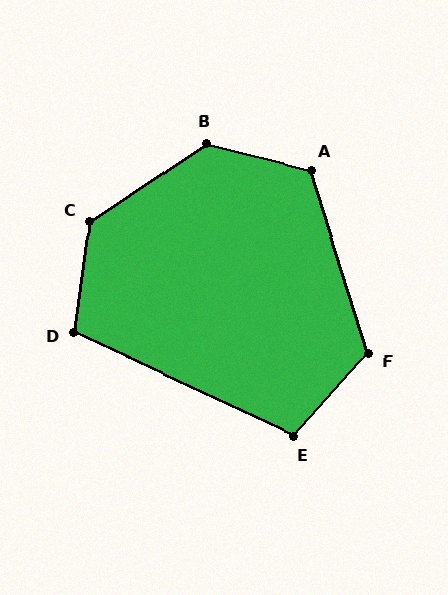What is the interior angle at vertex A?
Approximately 121 degrees (obtuse).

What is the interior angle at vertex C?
Approximately 132 degrees (obtuse).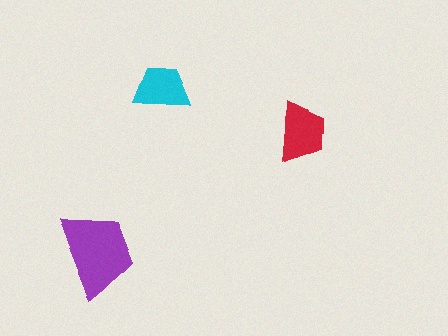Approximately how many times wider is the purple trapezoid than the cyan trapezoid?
About 1.5 times wider.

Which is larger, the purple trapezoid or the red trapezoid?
The purple one.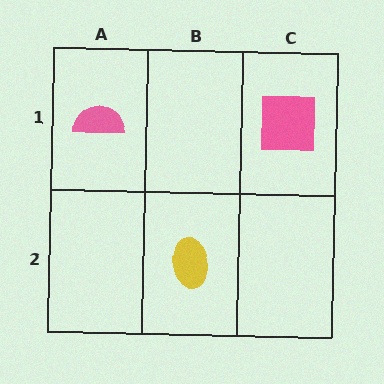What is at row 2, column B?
A yellow ellipse.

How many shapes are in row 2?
1 shape.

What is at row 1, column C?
A pink square.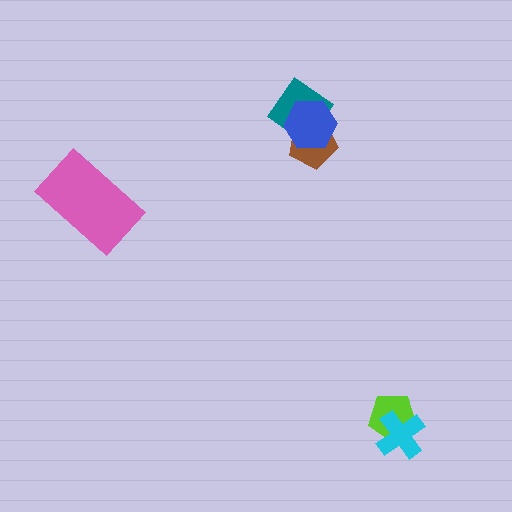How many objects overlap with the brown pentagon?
2 objects overlap with the brown pentagon.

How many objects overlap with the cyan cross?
1 object overlaps with the cyan cross.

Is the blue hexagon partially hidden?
No, no other shape covers it.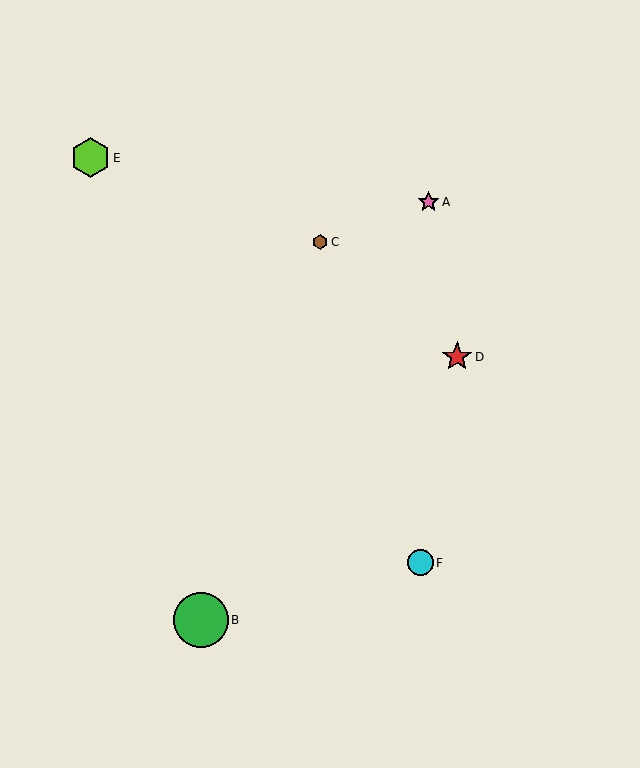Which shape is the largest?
The green circle (labeled B) is the largest.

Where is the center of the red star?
The center of the red star is at (457, 357).